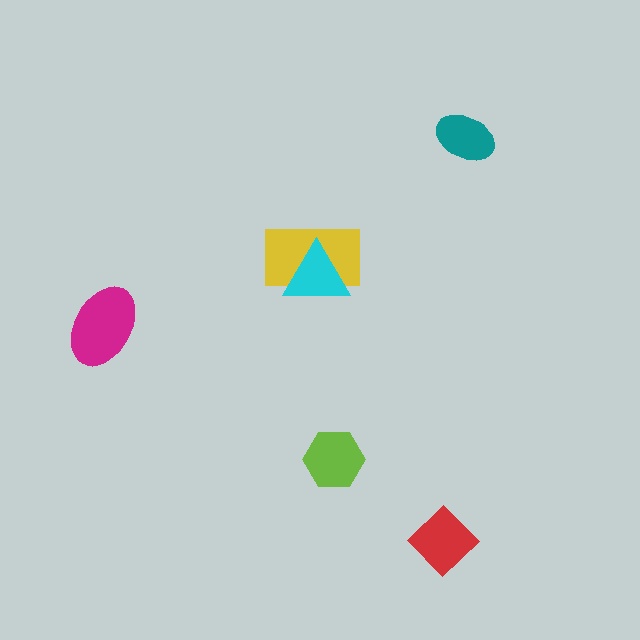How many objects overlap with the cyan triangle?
1 object overlaps with the cyan triangle.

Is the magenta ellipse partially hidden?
No, no other shape covers it.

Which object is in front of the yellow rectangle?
The cyan triangle is in front of the yellow rectangle.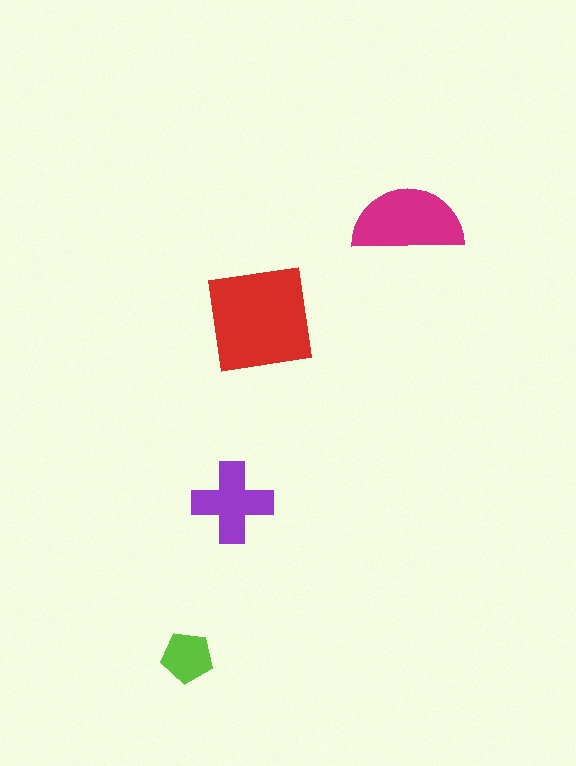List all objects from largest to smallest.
The red square, the magenta semicircle, the purple cross, the lime pentagon.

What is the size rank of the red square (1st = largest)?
1st.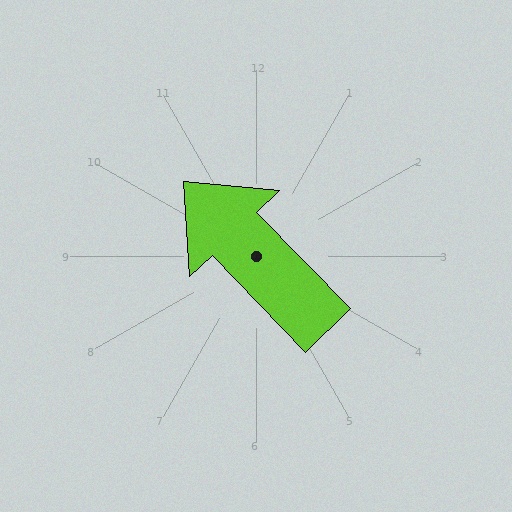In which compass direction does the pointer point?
Northwest.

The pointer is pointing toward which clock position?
Roughly 11 o'clock.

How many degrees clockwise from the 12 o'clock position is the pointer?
Approximately 316 degrees.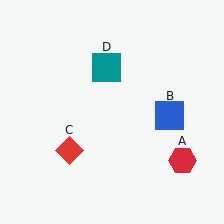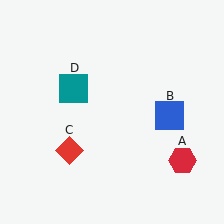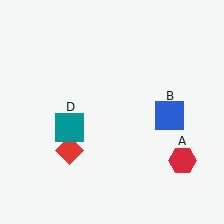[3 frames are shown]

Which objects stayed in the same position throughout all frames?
Red hexagon (object A) and blue square (object B) and red diamond (object C) remained stationary.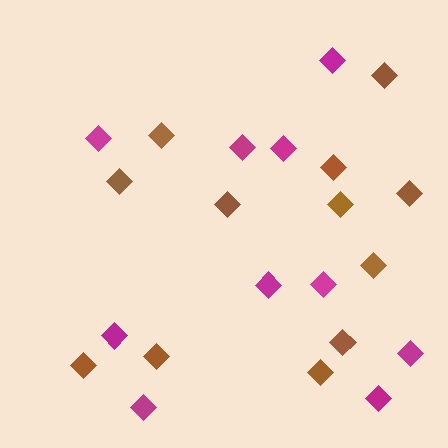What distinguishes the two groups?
There are 2 groups: one group of magenta diamonds (10) and one group of brown diamonds (12).